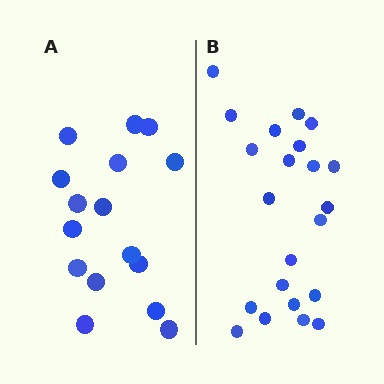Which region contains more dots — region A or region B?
Region B (the right region) has more dots.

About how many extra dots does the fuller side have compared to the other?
Region B has about 6 more dots than region A.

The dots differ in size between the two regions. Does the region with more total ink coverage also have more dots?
No. Region A has more total ink coverage because its dots are larger, but region B actually contains more individual dots. Total area can be misleading — the number of items is what matters here.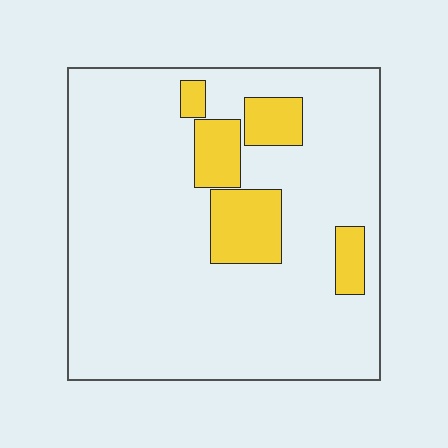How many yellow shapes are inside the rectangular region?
5.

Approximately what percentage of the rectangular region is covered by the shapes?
Approximately 15%.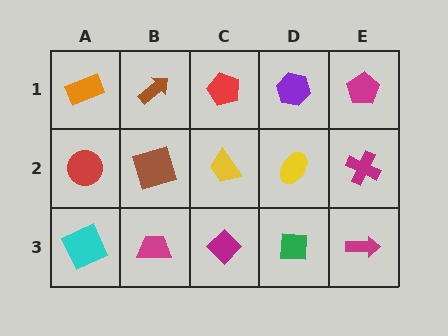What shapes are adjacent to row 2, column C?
A red pentagon (row 1, column C), a magenta diamond (row 3, column C), a brown square (row 2, column B), a yellow ellipse (row 2, column D).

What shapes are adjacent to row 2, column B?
A brown arrow (row 1, column B), a magenta trapezoid (row 3, column B), a red circle (row 2, column A), a yellow trapezoid (row 2, column C).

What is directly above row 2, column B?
A brown arrow.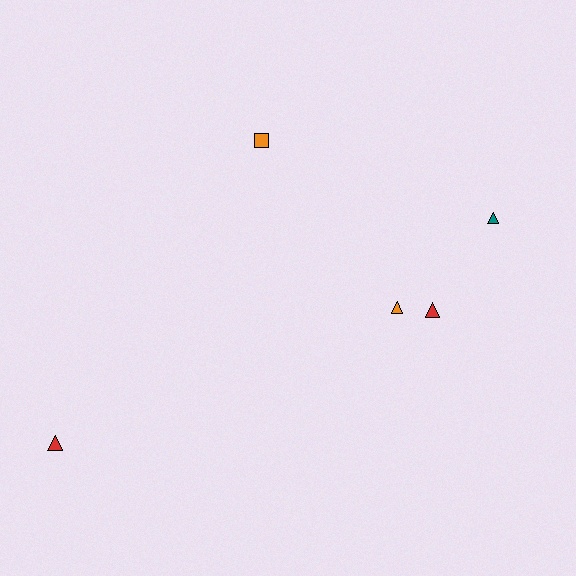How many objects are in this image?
There are 5 objects.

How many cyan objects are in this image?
There are no cyan objects.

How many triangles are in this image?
There are 4 triangles.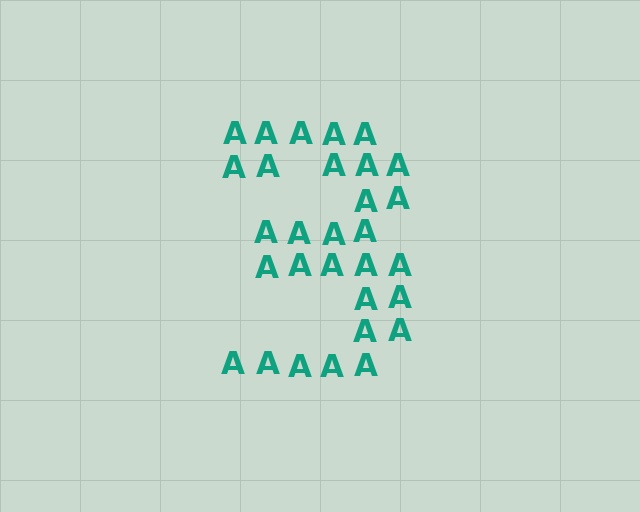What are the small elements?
The small elements are letter A's.